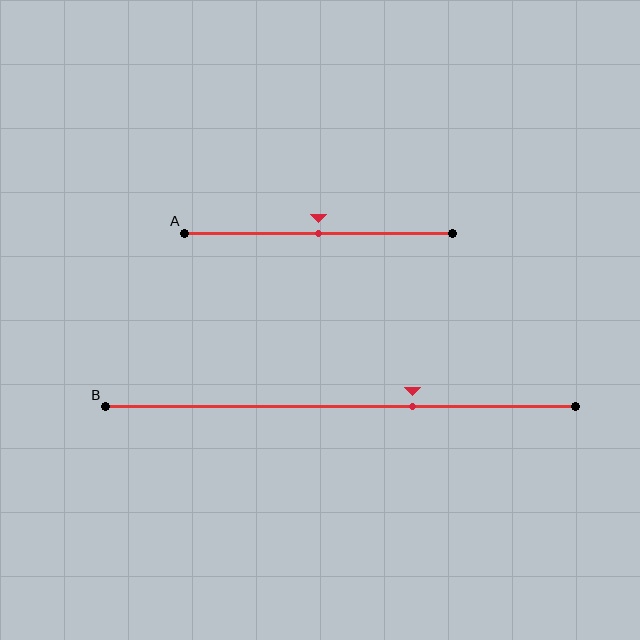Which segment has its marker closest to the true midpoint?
Segment A has its marker closest to the true midpoint.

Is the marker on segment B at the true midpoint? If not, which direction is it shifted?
No, the marker on segment B is shifted to the right by about 15% of the segment length.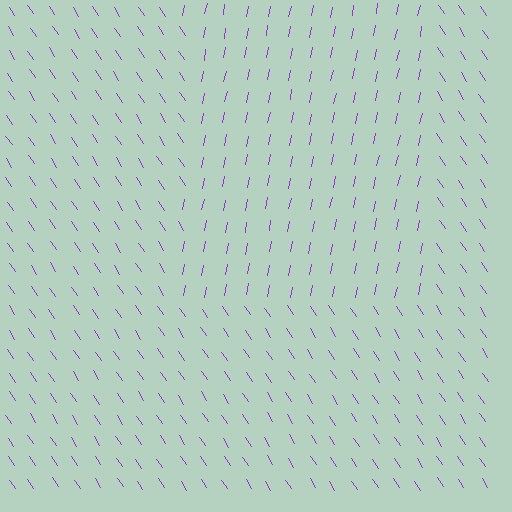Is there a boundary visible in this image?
Yes, there is a texture boundary formed by a change in line orientation.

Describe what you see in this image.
The image is filled with small purple line segments. A rectangle region in the image has lines oriented differently from the surrounding lines, creating a visible texture boundary.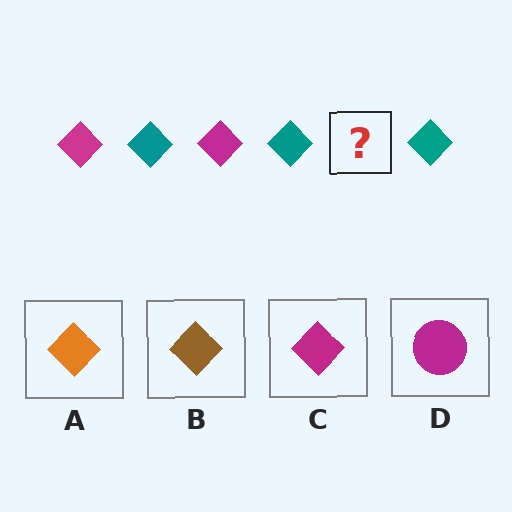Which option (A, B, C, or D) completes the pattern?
C.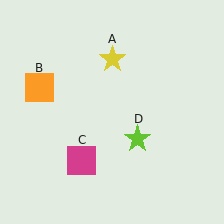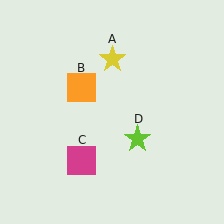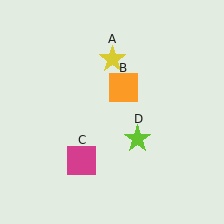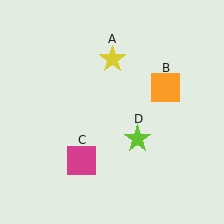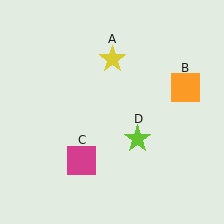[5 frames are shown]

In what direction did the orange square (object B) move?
The orange square (object B) moved right.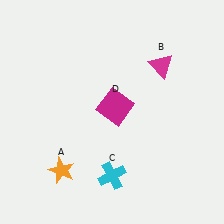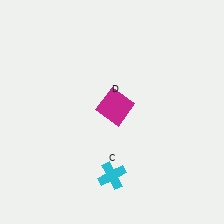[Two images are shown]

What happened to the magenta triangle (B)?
The magenta triangle (B) was removed in Image 2. It was in the top-right area of Image 1.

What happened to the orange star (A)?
The orange star (A) was removed in Image 2. It was in the bottom-left area of Image 1.